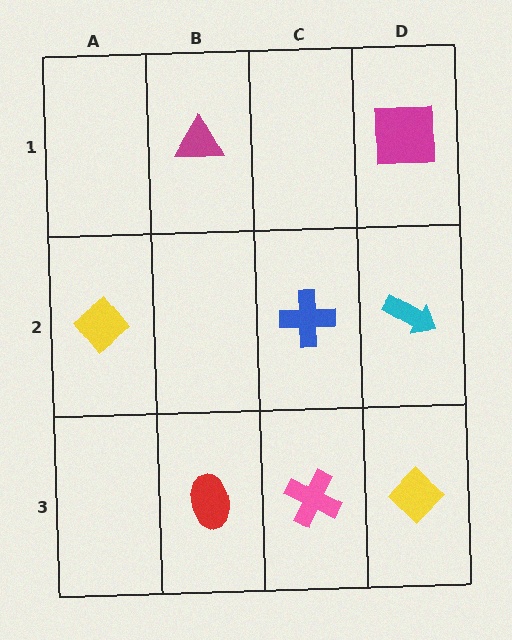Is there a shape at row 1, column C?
No, that cell is empty.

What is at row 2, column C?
A blue cross.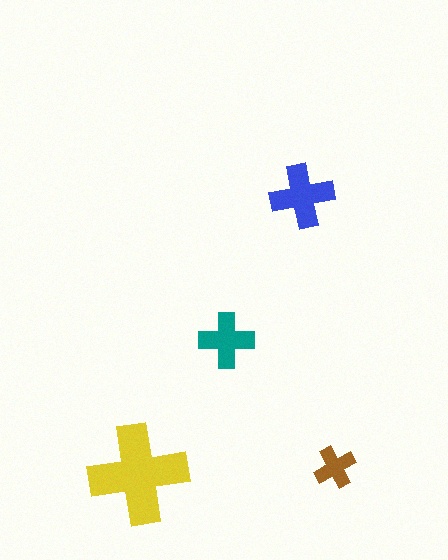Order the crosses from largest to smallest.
the yellow one, the blue one, the teal one, the brown one.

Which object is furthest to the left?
The yellow cross is leftmost.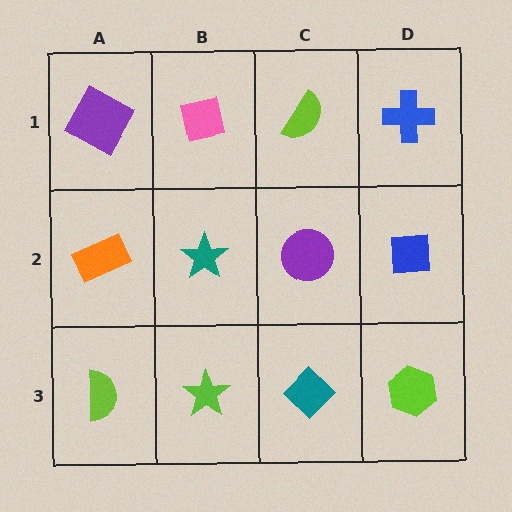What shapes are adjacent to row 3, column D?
A blue square (row 2, column D), a teal diamond (row 3, column C).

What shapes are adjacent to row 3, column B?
A teal star (row 2, column B), a lime semicircle (row 3, column A), a teal diamond (row 3, column C).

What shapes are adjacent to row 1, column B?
A teal star (row 2, column B), a purple square (row 1, column A), a lime semicircle (row 1, column C).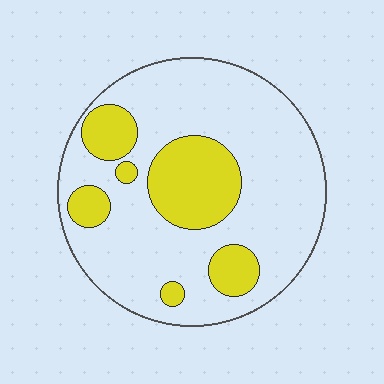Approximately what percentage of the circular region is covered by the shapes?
Approximately 25%.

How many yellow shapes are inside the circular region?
6.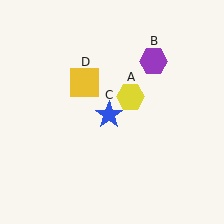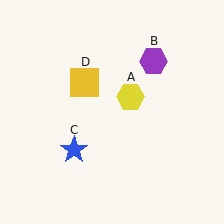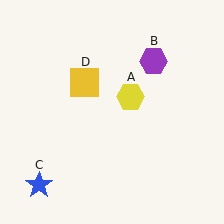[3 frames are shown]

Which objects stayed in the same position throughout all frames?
Yellow hexagon (object A) and purple hexagon (object B) and yellow square (object D) remained stationary.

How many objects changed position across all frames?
1 object changed position: blue star (object C).